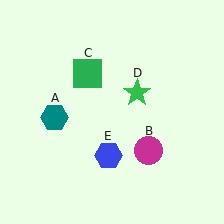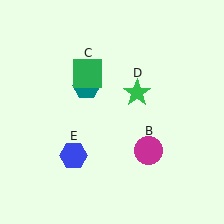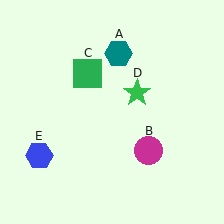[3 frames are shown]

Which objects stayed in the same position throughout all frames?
Magenta circle (object B) and green square (object C) and green star (object D) remained stationary.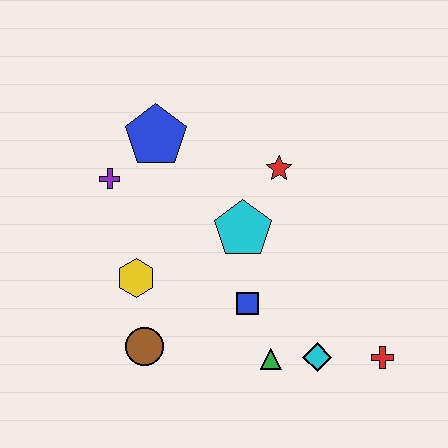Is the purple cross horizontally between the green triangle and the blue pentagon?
No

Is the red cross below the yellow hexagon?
Yes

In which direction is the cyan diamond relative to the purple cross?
The cyan diamond is to the right of the purple cross.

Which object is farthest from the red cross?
The purple cross is farthest from the red cross.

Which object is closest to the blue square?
The green triangle is closest to the blue square.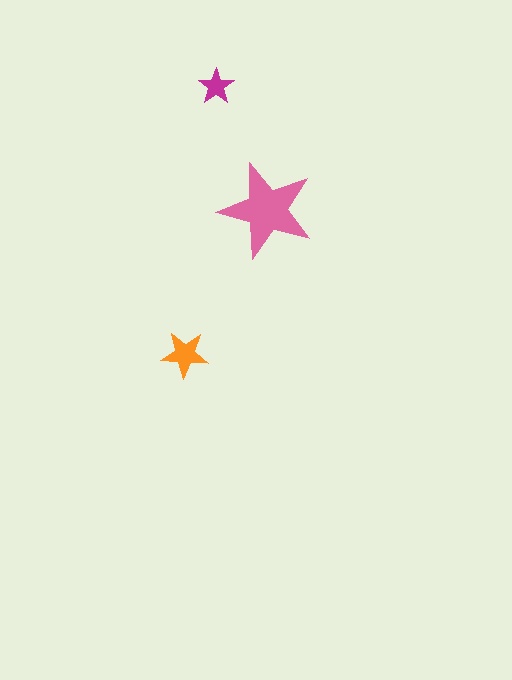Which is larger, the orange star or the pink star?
The pink one.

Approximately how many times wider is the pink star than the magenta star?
About 2.5 times wider.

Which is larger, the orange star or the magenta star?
The orange one.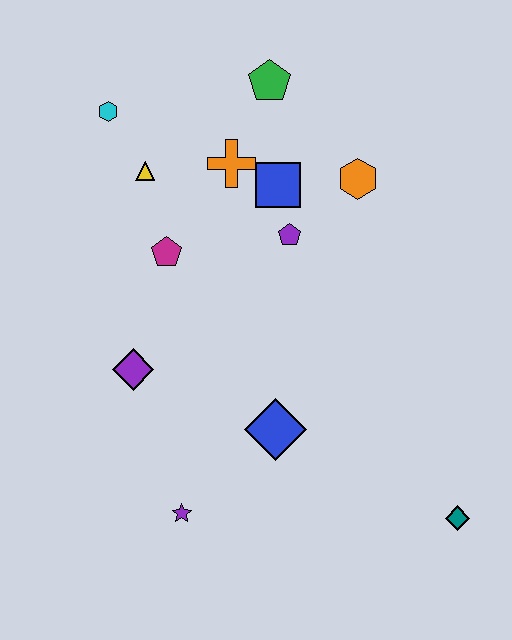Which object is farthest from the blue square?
The teal diamond is farthest from the blue square.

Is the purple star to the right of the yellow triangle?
Yes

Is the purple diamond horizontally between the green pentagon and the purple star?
No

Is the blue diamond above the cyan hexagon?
No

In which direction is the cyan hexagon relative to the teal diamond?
The cyan hexagon is above the teal diamond.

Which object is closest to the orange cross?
The blue square is closest to the orange cross.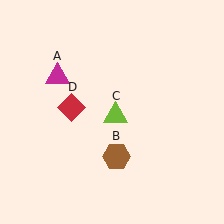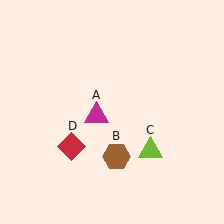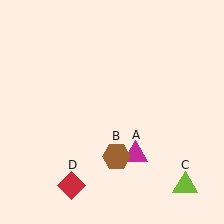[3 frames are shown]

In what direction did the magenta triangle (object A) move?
The magenta triangle (object A) moved down and to the right.